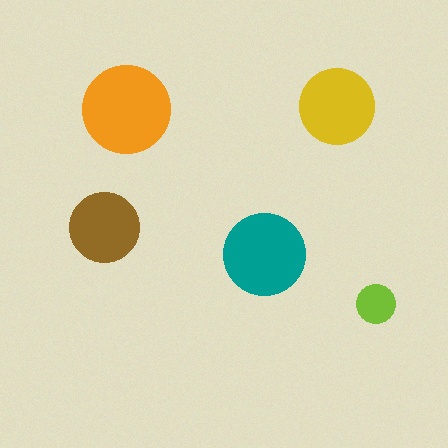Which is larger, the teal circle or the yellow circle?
The teal one.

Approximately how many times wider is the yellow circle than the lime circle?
About 2 times wider.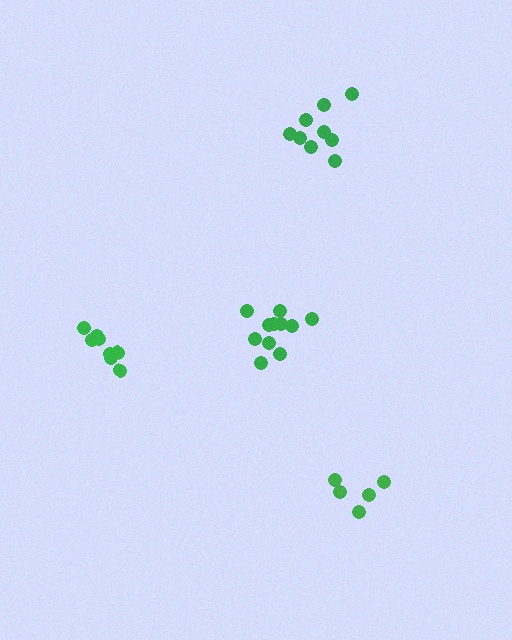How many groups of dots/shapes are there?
There are 4 groups.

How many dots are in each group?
Group 1: 5 dots, Group 2: 9 dots, Group 3: 11 dots, Group 4: 8 dots (33 total).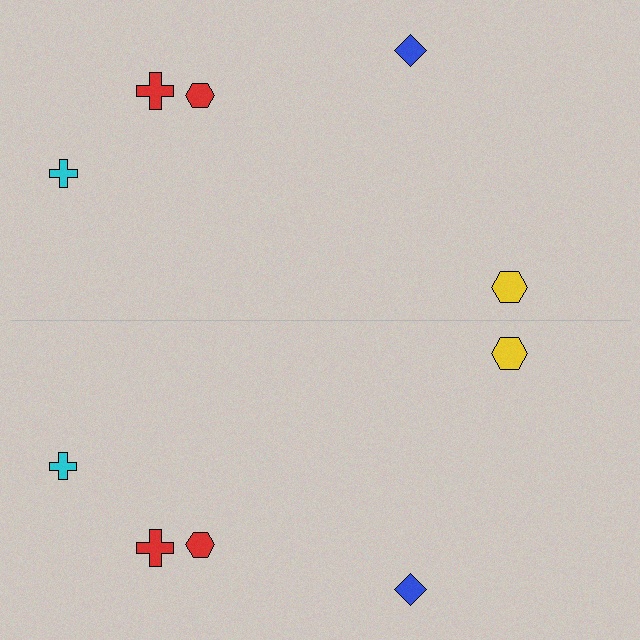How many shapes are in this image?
There are 10 shapes in this image.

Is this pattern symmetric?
Yes, this pattern has bilateral (reflection) symmetry.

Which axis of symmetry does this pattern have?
The pattern has a horizontal axis of symmetry running through the center of the image.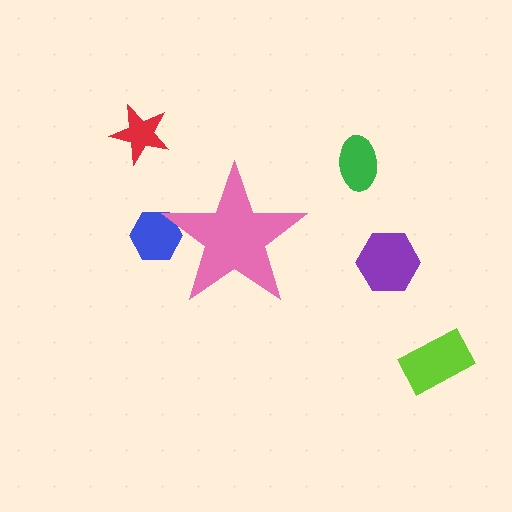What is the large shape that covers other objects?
A pink star.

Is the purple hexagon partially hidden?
No, the purple hexagon is fully visible.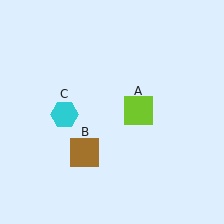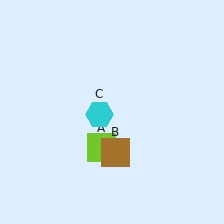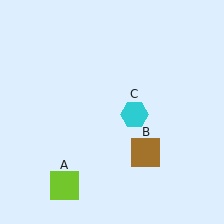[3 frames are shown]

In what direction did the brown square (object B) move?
The brown square (object B) moved right.